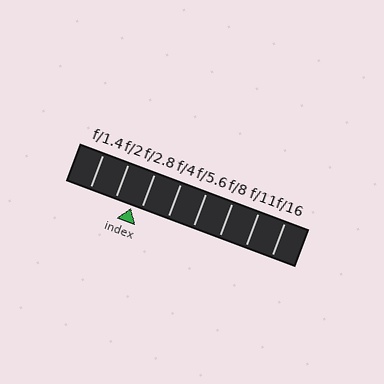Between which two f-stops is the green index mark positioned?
The index mark is between f/2 and f/2.8.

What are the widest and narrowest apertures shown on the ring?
The widest aperture shown is f/1.4 and the narrowest is f/16.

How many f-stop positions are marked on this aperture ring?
There are 8 f-stop positions marked.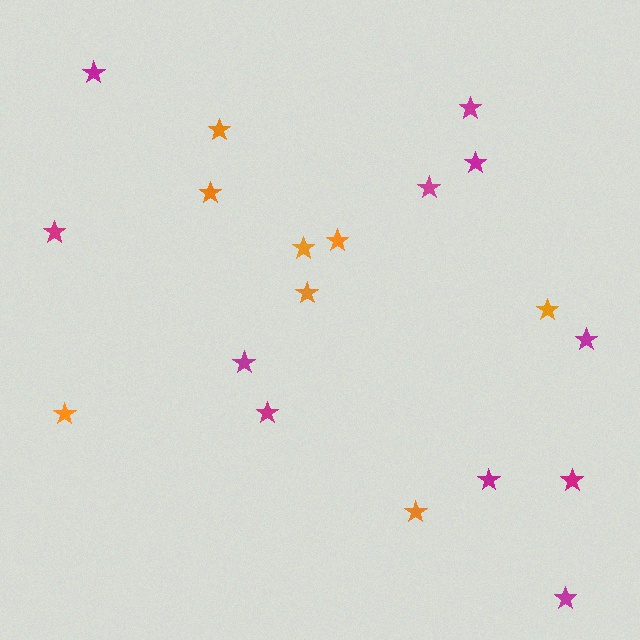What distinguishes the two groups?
There are 2 groups: one group of orange stars (8) and one group of magenta stars (11).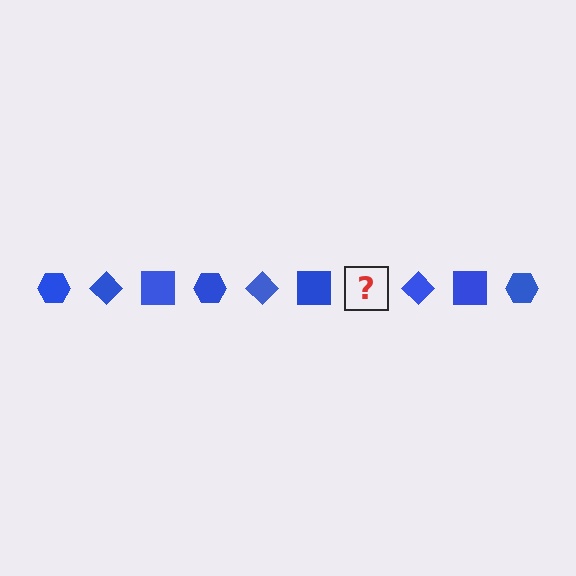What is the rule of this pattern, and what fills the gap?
The rule is that the pattern cycles through hexagon, diamond, square shapes in blue. The gap should be filled with a blue hexagon.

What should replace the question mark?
The question mark should be replaced with a blue hexagon.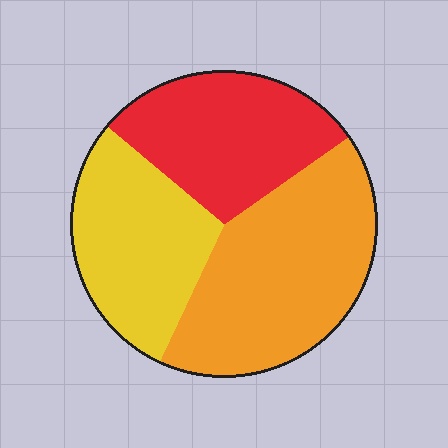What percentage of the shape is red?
Red covers 29% of the shape.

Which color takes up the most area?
Orange, at roughly 40%.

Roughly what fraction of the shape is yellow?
Yellow covers 29% of the shape.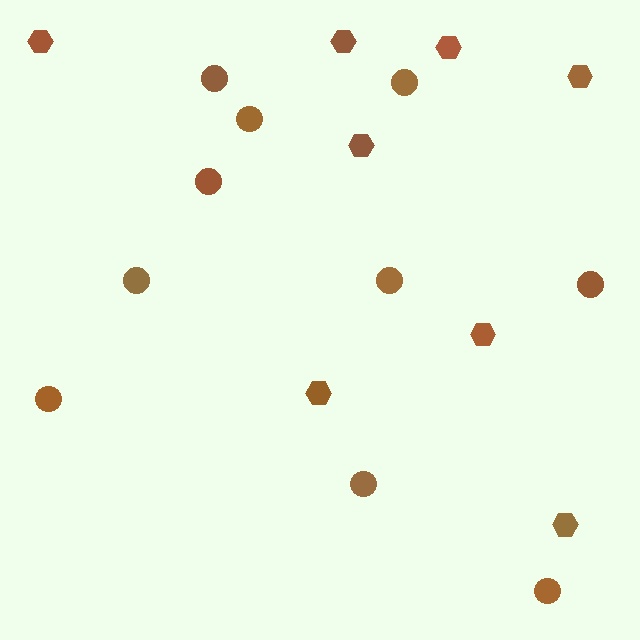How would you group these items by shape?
There are 2 groups: one group of hexagons (8) and one group of circles (10).